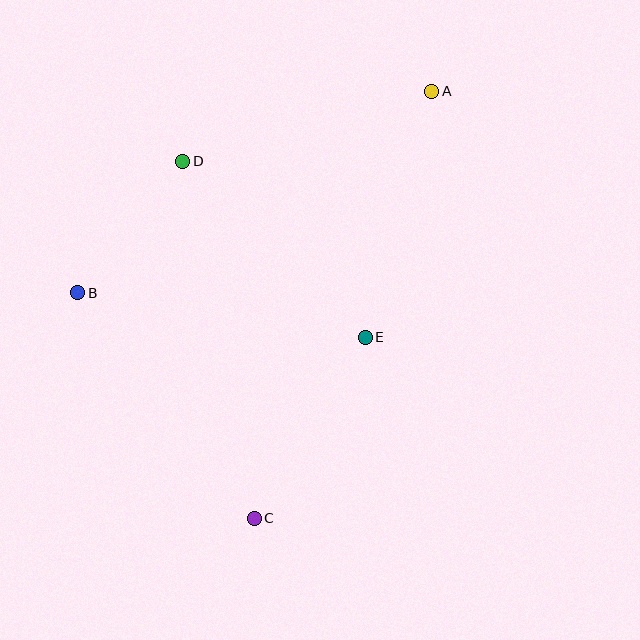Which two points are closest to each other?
Points B and D are closest to each other.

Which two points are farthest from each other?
Points A and C are farthest from each other.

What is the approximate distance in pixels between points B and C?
The distance between B and C is approximately 287 pixels.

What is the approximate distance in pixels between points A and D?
The distance between A and D is approximately 259 pixels.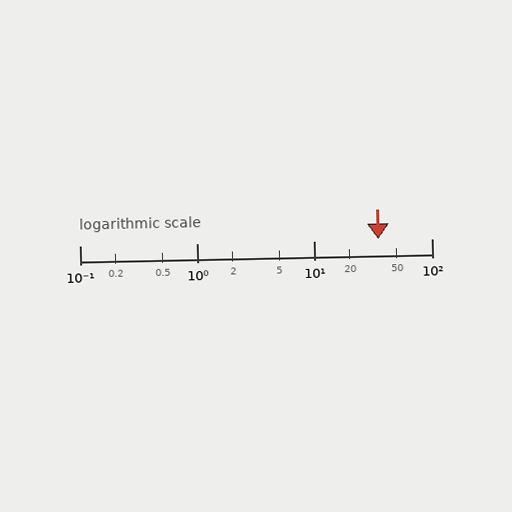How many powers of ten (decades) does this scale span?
The scale spans 3 decades, from 0.1 to 100.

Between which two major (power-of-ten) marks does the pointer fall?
The pointer is between 10 and 100.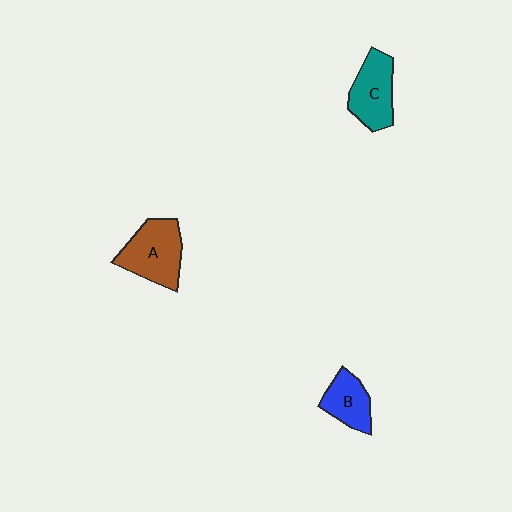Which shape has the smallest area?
Shape B (blue).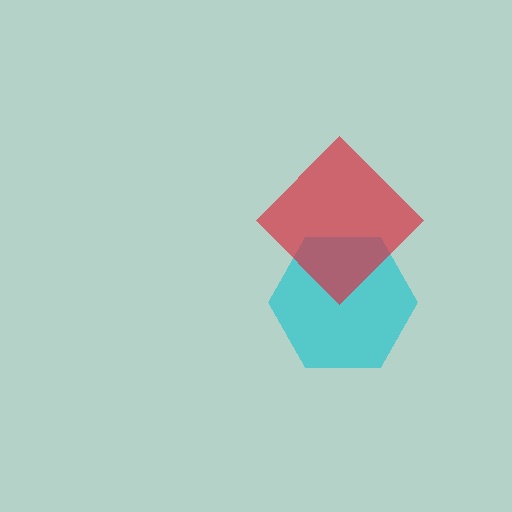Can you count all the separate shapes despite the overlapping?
Yes, there are 2 separate shapes.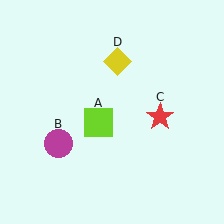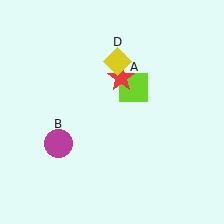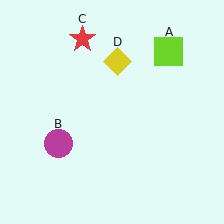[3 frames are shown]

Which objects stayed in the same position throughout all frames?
Magenta circle (object B) and yellow diamond (object D) remained stationary.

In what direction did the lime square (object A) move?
The lime square (object A) moved up and to the right.